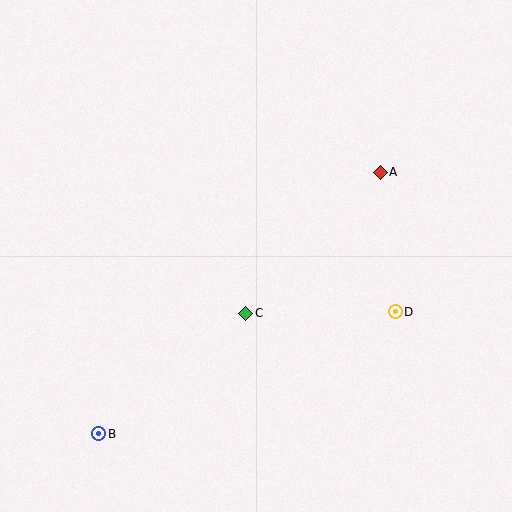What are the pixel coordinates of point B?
Point B is at (99, 434).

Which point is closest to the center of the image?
Point C at (246, 313) is closest to the center.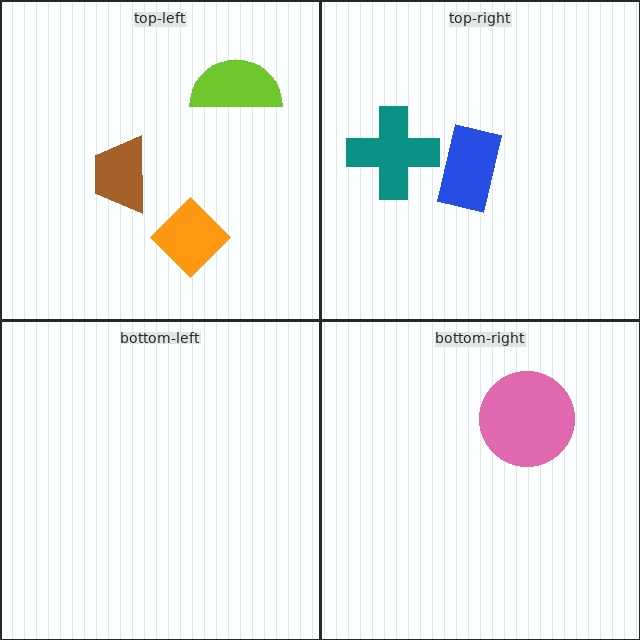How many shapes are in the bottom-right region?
1.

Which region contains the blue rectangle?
The top-right region.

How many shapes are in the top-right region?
2.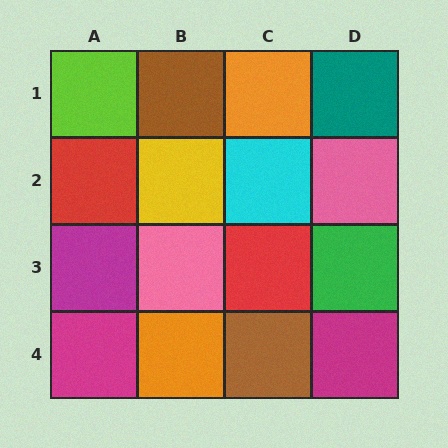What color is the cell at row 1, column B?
Brown.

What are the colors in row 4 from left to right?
Magenta, orange, brown, magenta.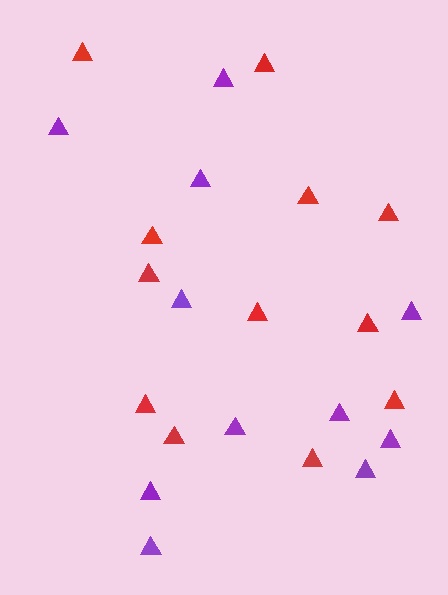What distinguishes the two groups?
There are 2 groups: one group of red triangles (12) and one group of purple triangles (11).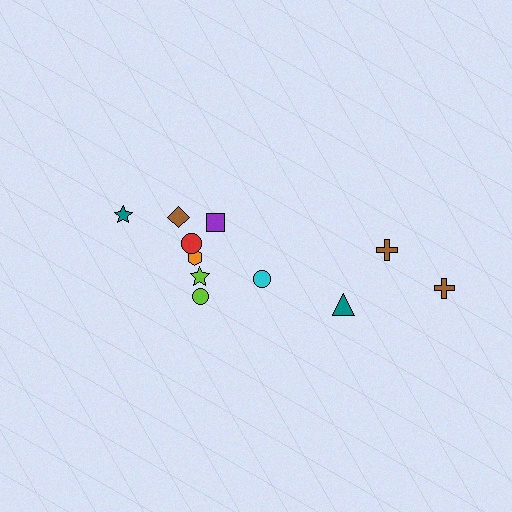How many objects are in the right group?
There are 4 objects.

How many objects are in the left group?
There are 7 objects.